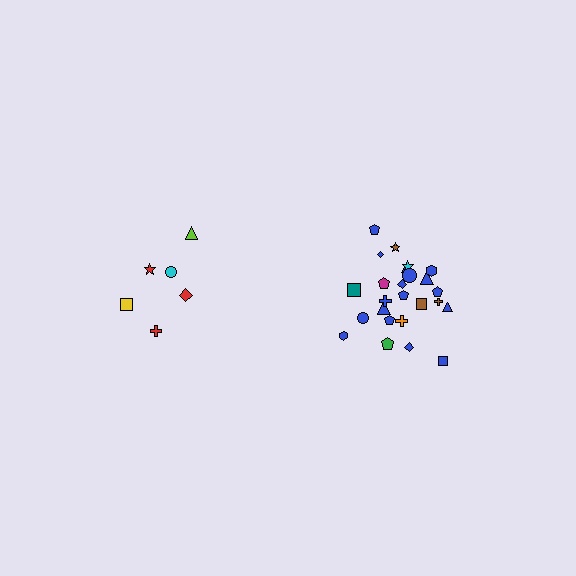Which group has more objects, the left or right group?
The right group.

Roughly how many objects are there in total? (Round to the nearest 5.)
Roughly 30 objects in total.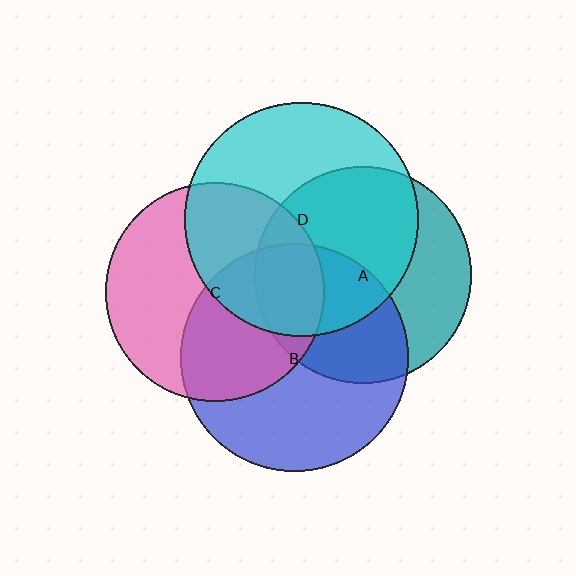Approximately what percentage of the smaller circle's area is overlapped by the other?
Approximately 20%.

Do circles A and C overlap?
Yes.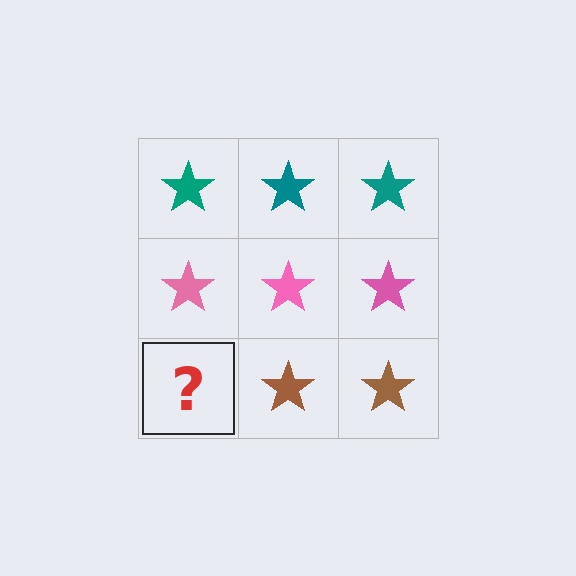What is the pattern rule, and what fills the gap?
The rule is that each row has a consistent color. The gap should be filled with a brown star.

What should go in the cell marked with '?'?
The missing cell should contain a brown star.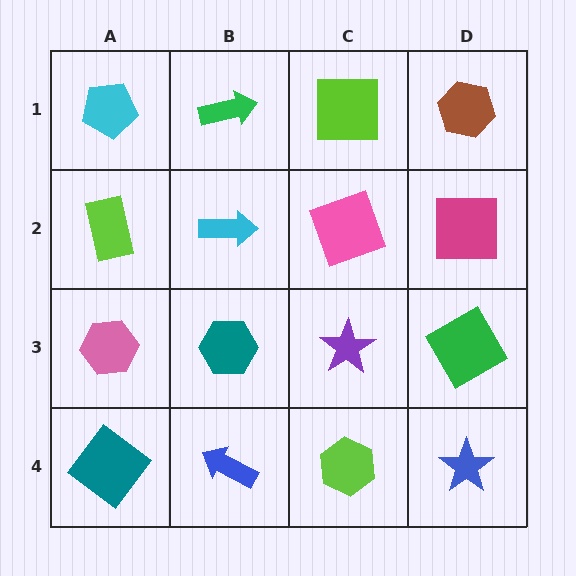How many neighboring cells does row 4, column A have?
2.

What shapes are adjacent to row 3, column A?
A lime rectangle (row 2, column A), a teal diamond (row 4, column A), a teal hexagon (row 3, column B).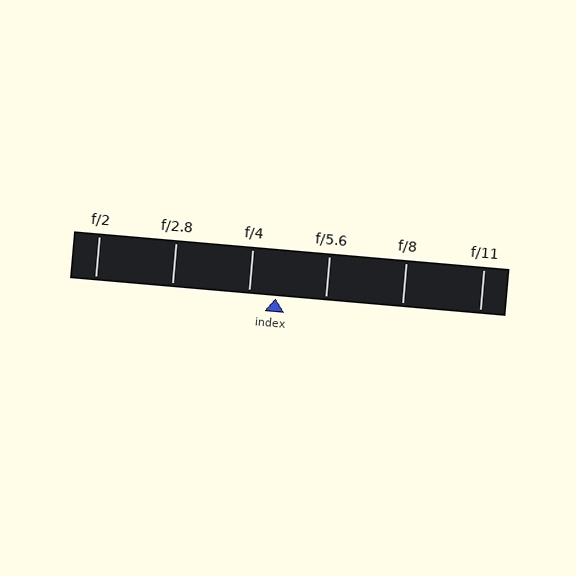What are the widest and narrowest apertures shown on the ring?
The widest aperture shown is f/2 and the narrowest is f/11.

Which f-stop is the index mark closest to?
The index mark is closest to f/4.